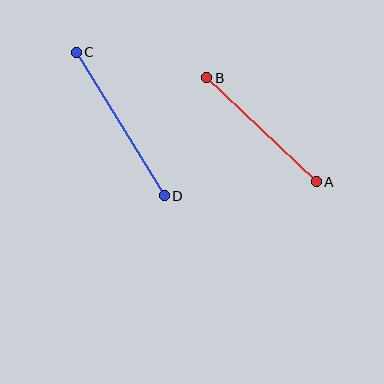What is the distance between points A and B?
The distance is approximately 151 pixels.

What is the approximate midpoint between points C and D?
The midpoint is at approximately (120, 124) pixels.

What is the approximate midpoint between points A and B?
The midpoint is at approximately (261, 130) pixels.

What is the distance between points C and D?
The distance is approximately 168 pixels.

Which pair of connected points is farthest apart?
Points C and D are farthest apart.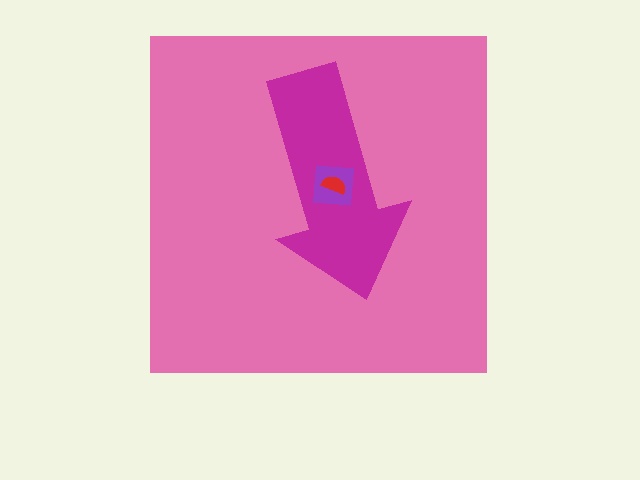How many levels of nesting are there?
4.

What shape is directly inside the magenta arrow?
The purple square.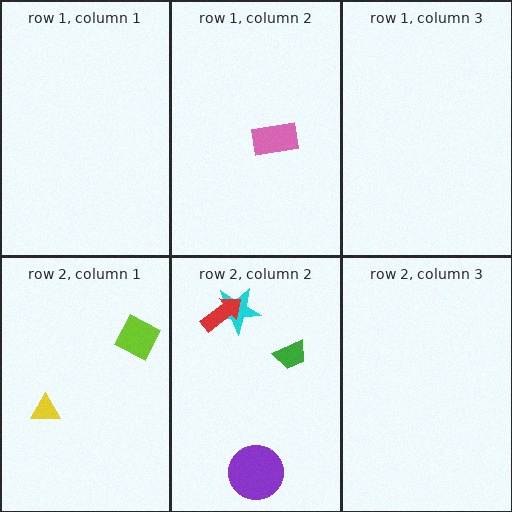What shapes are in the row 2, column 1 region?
The lime diamond, the yellow triangle.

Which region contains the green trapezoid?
The row 2, column 2 region.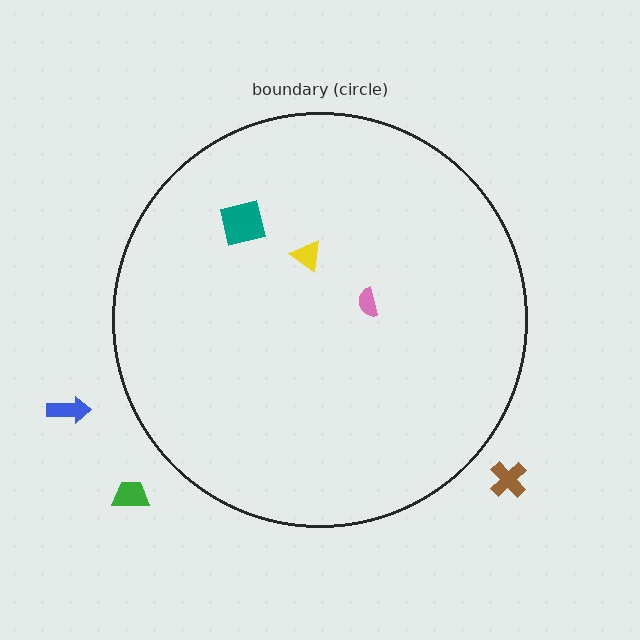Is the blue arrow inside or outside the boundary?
Outside.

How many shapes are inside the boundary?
3 inside, 3 outside.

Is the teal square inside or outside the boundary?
Inside.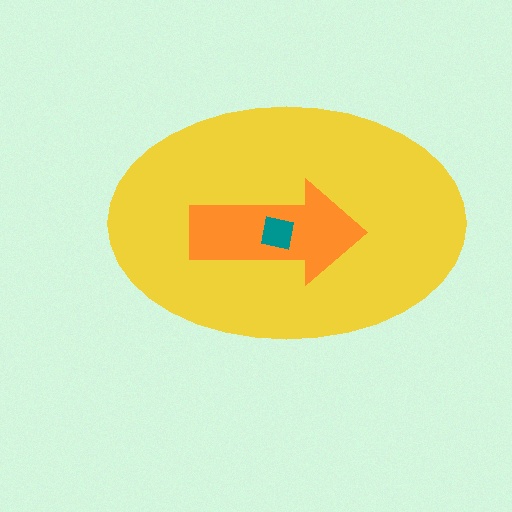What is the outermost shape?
The yellow ellipse.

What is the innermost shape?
The teal square.